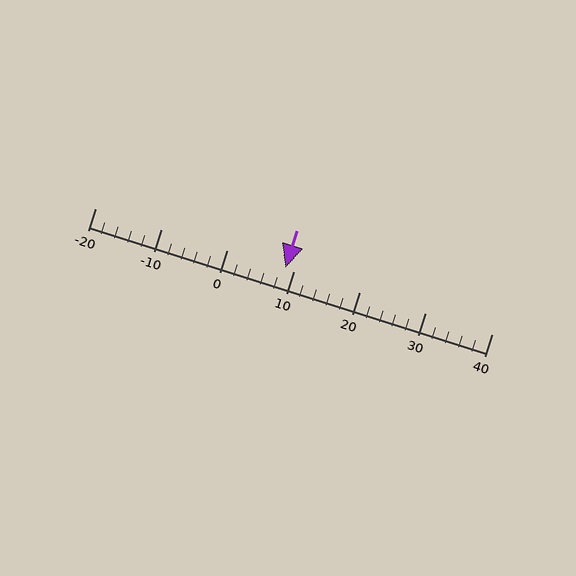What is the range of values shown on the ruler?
The ruler shows values from -20 to 40.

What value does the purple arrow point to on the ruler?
The purple arrow points to approximately 9.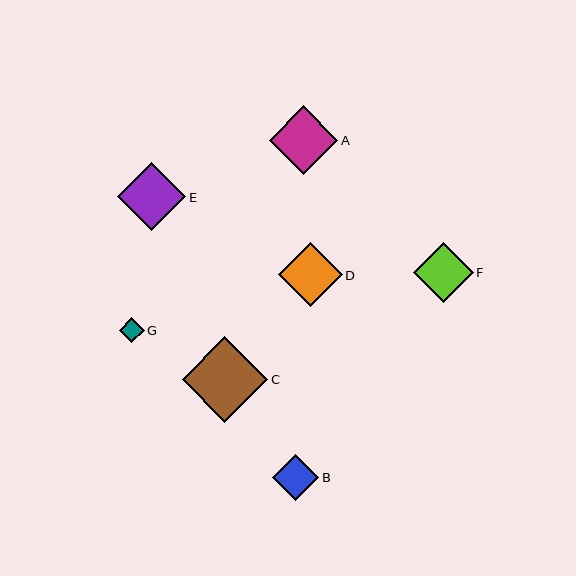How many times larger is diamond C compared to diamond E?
Diamond C is approximately 1.2 times the size of diamond E.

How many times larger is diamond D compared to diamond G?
Diamond D is approximately 2.5 times the size of diamond G.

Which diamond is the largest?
Diamond C is the largest with a size of approximately 85 pixels.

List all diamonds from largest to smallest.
From largest to smallest: C, E, A, D, F, B, G.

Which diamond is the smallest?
Diamond G is the smallest with a size of approximately 25 pixels.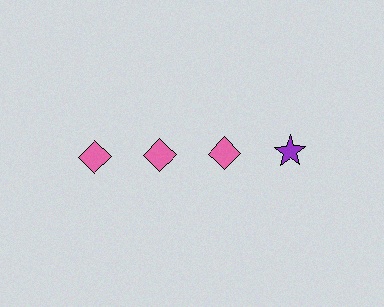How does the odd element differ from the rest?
It differs in both color (purple instead of pink) and shape (star instead of diamond).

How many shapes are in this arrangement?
There are 4 shapes arranged in a grid pattern.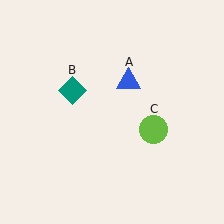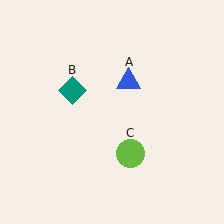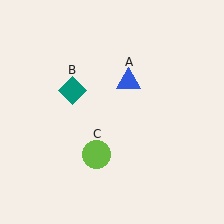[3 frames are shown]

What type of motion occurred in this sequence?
The lime circle (object C) rotated clockwise around the center of the scene.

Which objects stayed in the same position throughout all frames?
Blue triangle (object A) and teal diamond (object B) remained stationary.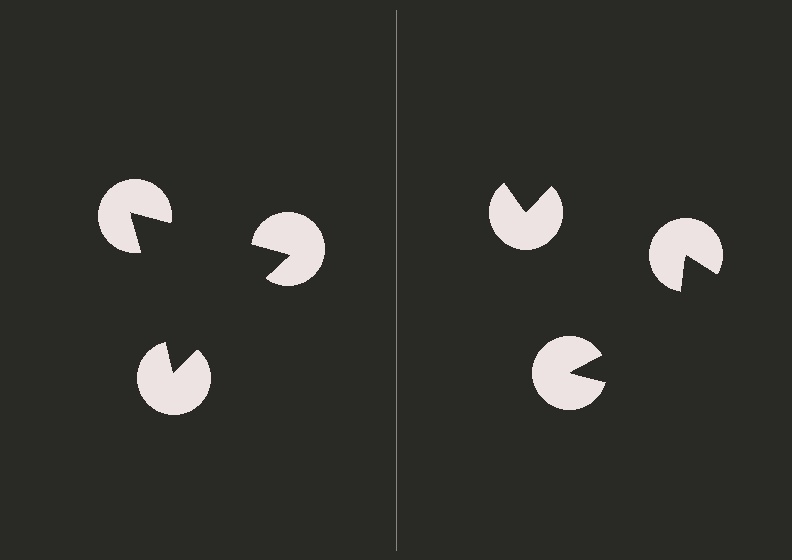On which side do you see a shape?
An illusory triangle appears on the left side. On the right side the wedge cuts are rotated, so no coherent shape forms.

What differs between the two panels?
The pac-man discs are positioned identically on both sides; only the wedge orientations differ. On the left they align to a triangle; on the right they are misaligned.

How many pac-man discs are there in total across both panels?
6 — 3 on each side.